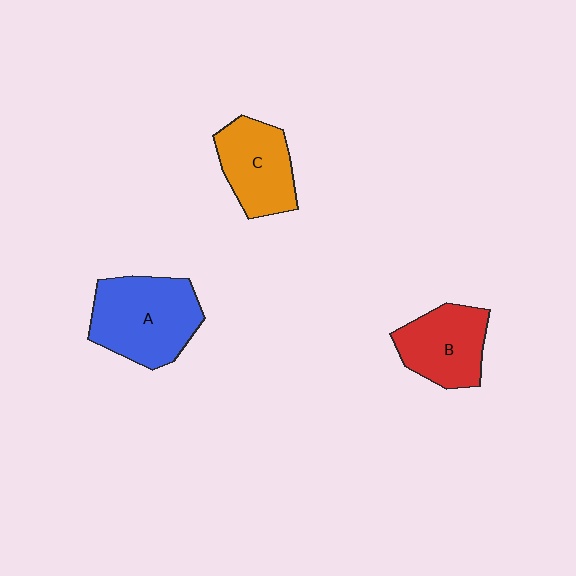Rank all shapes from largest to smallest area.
From largest to smallest: A (blue), B (red), C (orange).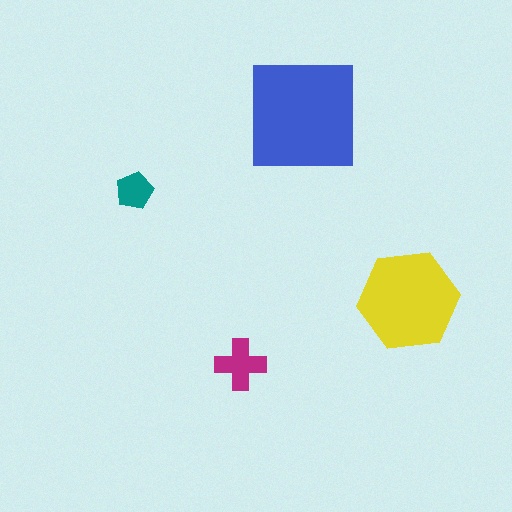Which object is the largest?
The blue square.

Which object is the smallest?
The teal pentagon.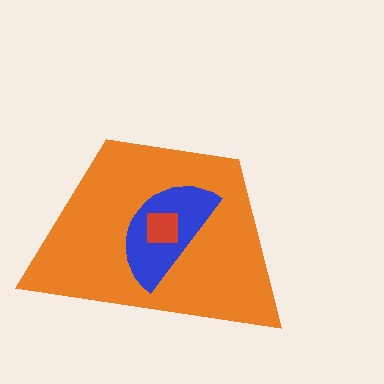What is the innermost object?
The red square.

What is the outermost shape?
The orange trapezoid.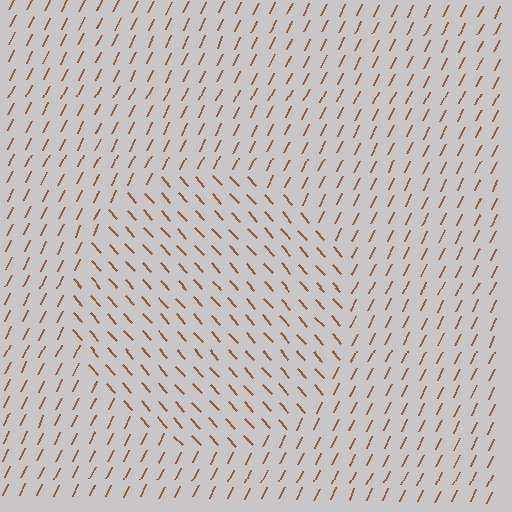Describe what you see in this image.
The image is filled with small brown line segments. A circle region in the image has lines oriented differently from the surrounding lines, creating a visible texture boundary.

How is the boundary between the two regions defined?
The boundary is defined purely by a change in line orientation (approximately 67 degrees difference). All lines are the same color and thickness.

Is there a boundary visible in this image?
Yes, there is a texture boundary formed by a change in line orientation.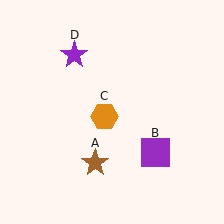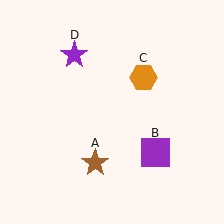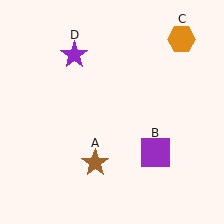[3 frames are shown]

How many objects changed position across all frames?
1 object changed position: orange hexagon (object C).